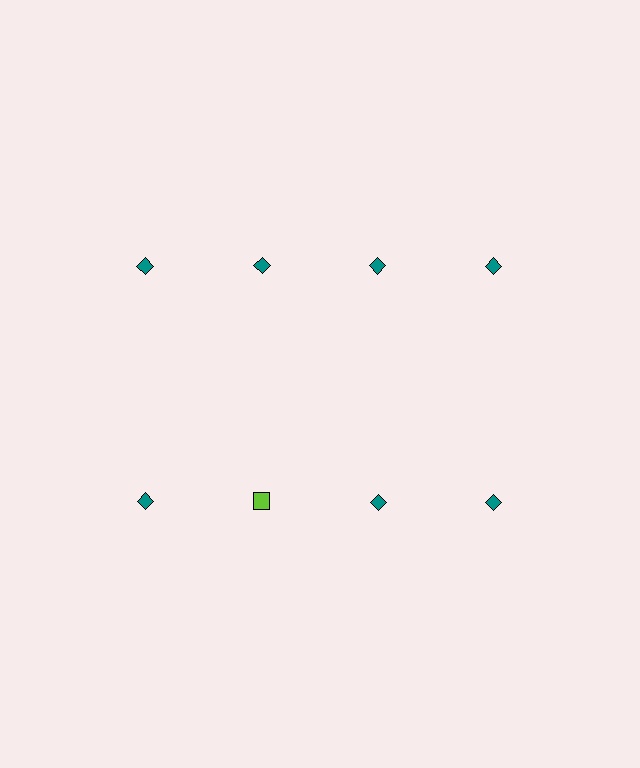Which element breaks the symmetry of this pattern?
The lime square in the second row, second from left column breaks the symmetry. All other shapes are teal diamonds.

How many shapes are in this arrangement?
There are 8 shapes arranged in a grid pattern.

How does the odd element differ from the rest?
It differs in both color (lime instead of teal) and shape (square instead of diamond).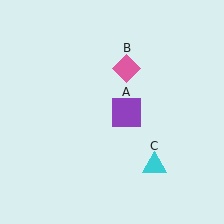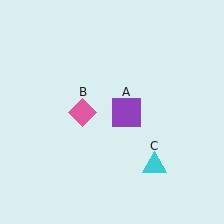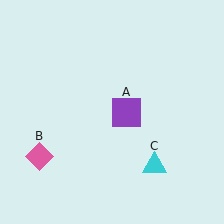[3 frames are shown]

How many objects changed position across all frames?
1 object changed position: pink diamond (object B).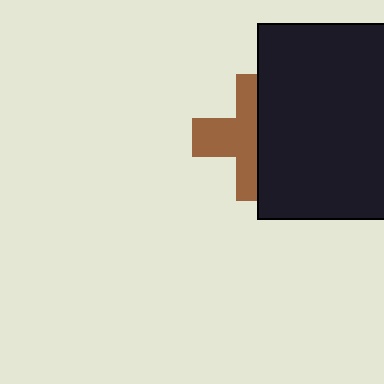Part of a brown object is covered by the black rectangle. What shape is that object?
It is a cross.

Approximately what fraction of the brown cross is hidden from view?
Roughly 45% of the brown cross is hidden behind the black rectangle.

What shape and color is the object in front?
The object in front is a black rectangle.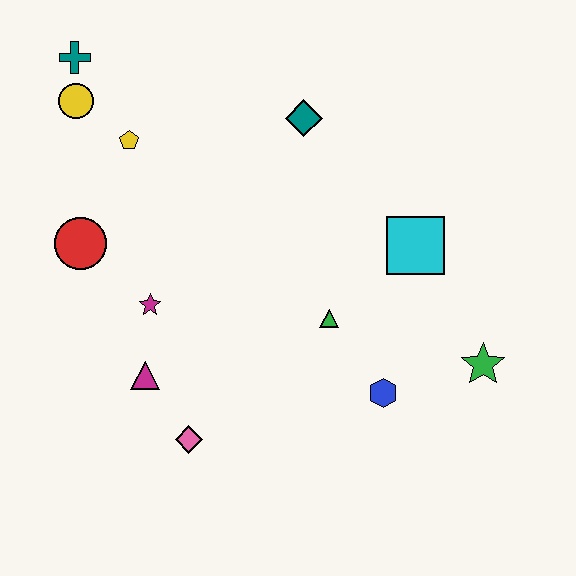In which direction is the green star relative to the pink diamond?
The green star is to the right of the pink diamond.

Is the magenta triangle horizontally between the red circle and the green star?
Yes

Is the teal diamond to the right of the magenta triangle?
Yes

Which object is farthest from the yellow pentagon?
The green star is farthest from the yellow pentagon.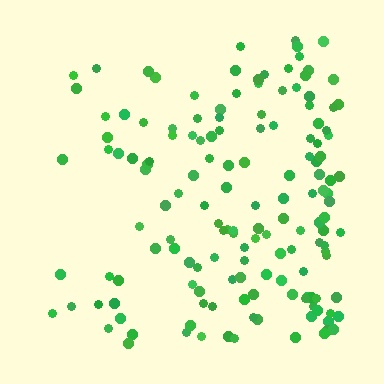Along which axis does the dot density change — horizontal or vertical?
Horizontal.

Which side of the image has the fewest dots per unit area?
The left.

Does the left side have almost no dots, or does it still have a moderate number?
Still a moderate number, just noticeably fewer than the right.